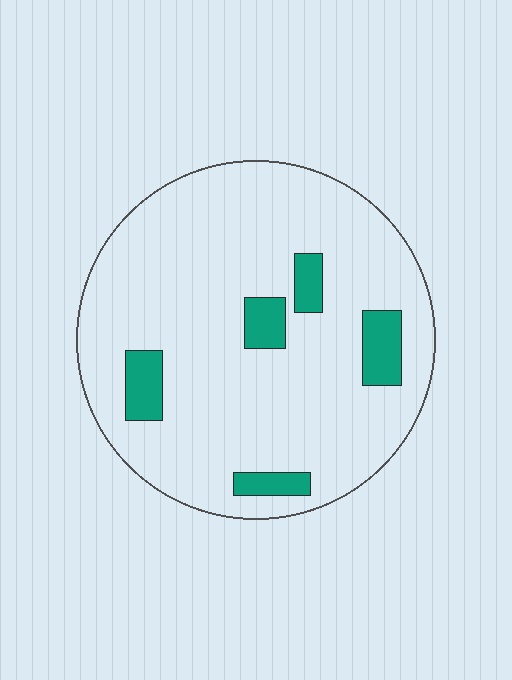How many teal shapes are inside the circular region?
5.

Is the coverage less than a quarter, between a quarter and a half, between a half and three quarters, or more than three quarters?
Less than a quarter.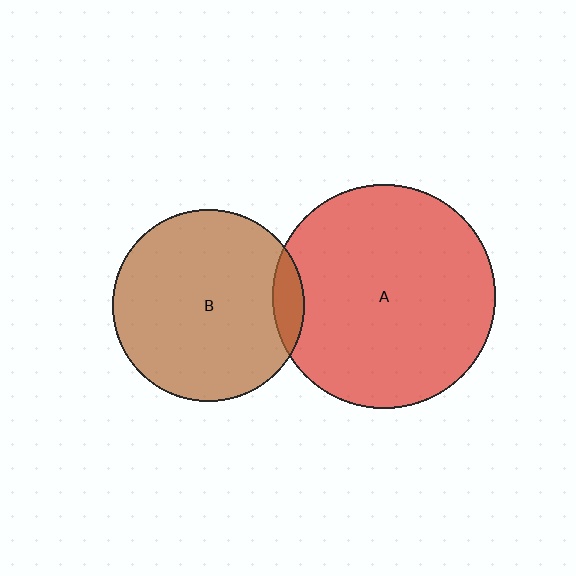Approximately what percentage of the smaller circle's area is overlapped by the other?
Approximately 10%.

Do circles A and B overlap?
Yes.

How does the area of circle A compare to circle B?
Approximately 1.4 times.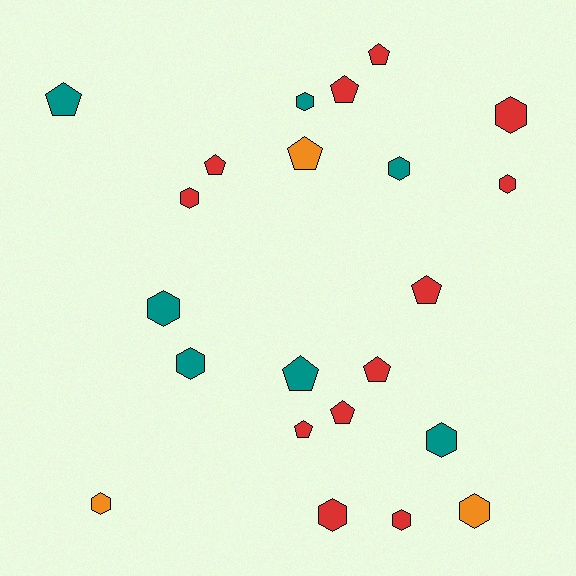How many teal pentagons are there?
There are 2 teal pentagons.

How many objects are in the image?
There are 22 objects.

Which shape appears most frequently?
Hexagon, with 12 objects.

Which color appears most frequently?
Red, with 12 objects.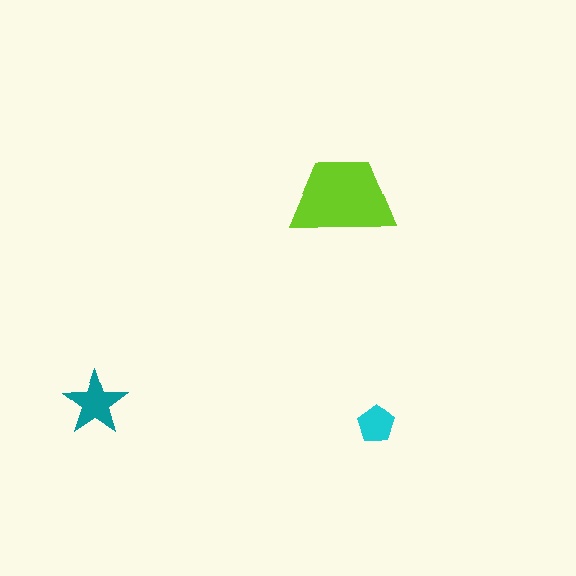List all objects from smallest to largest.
The cyan pentagon, the teal star, the lime trapezoid.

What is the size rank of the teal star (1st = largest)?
2nd.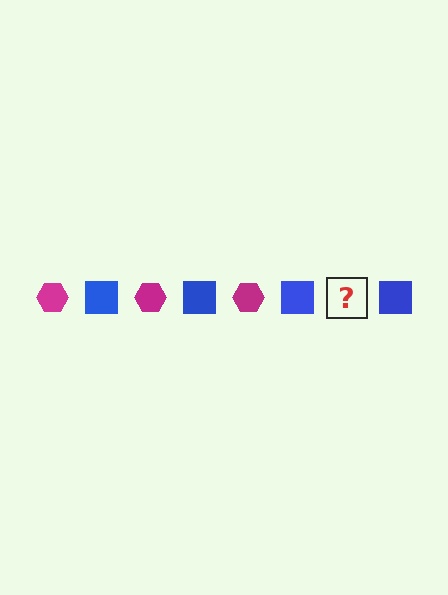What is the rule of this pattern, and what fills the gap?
The rule is that the pattern alternates between magenta hexagon and blue square. The gap should be filled with a magenta hexagon.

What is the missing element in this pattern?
The missing element is a magenta hexagon.